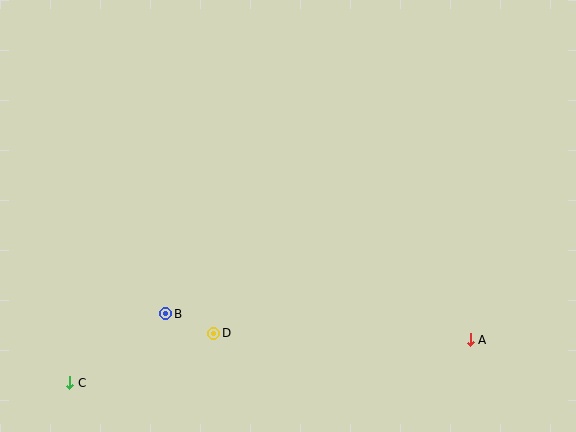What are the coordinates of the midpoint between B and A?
The midpoint between B and A is at (318, 327).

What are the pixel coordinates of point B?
Point B is at (166, 314).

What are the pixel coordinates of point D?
Point D is at (214, 333).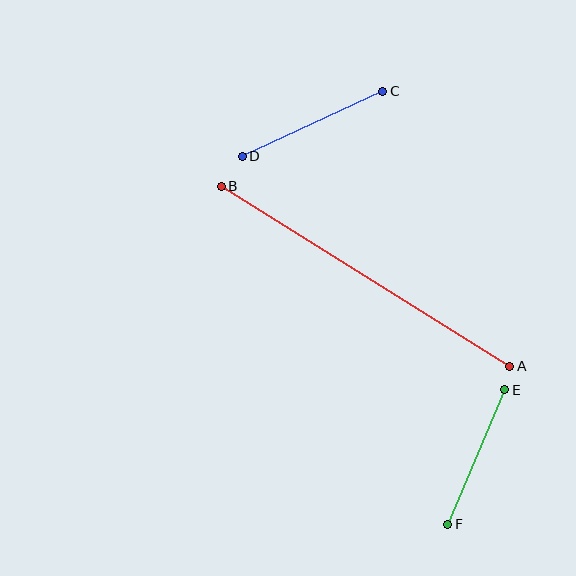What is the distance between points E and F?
The distance is approximately 146 pixels.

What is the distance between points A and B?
The distance is approximately 340 pixels.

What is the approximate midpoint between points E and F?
The midpoint is at approximately (476, 457) pixels.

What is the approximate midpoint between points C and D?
The midpoint is at approximately (313, 124) pixels.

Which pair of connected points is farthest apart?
Points A and B are farthest apart.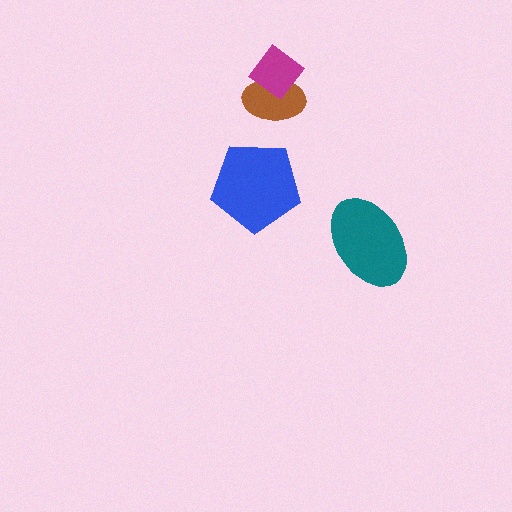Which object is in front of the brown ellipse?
The magenta diamond is in front of the brown ellipse.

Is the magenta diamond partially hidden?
No, no other shape covers it.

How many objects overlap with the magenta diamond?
1 object overlaps with the magenta diamond.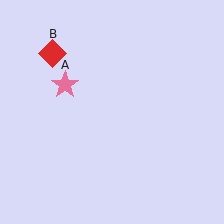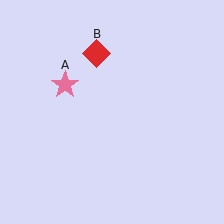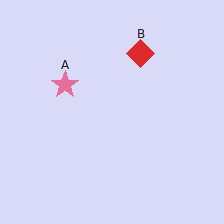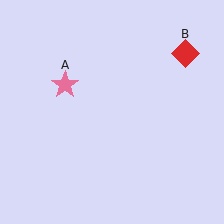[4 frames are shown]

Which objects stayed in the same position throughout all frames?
Pink star (object A) remained stationary.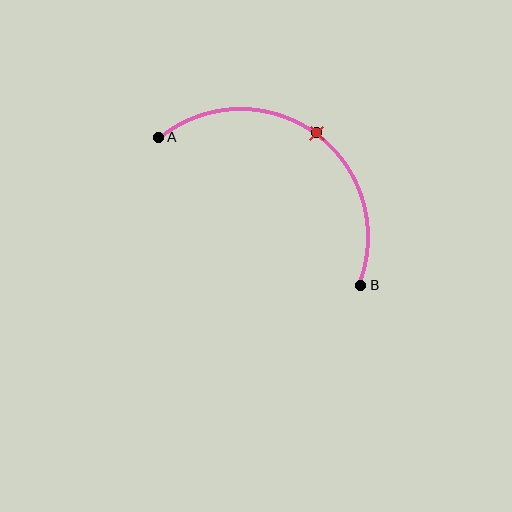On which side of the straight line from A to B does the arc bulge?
The arc bulges above and to the right of the straight line connecting A and B.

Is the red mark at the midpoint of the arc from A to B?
Yes. The red mark lies on the arc at equal arc-length from both A and B — it is the arc midpoint.